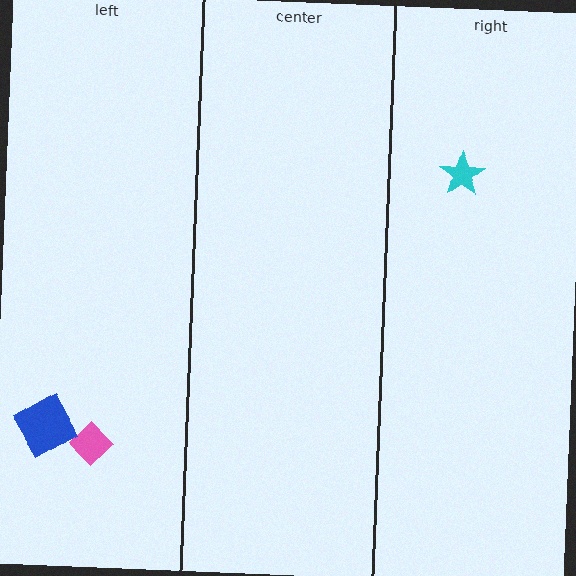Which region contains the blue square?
The left region.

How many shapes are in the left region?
2.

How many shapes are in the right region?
1.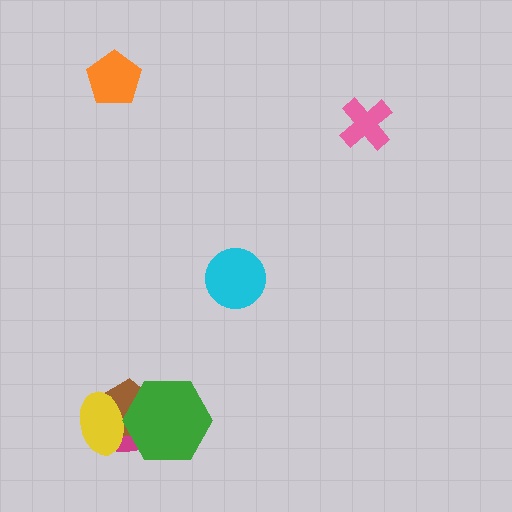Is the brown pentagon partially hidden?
Yes, it is partially covered by another shape.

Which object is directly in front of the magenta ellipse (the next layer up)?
The brown pentagon is directly in front of the magenta ellipse.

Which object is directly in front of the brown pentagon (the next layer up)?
The yellow ellipse is directly in front of the brown pentagon.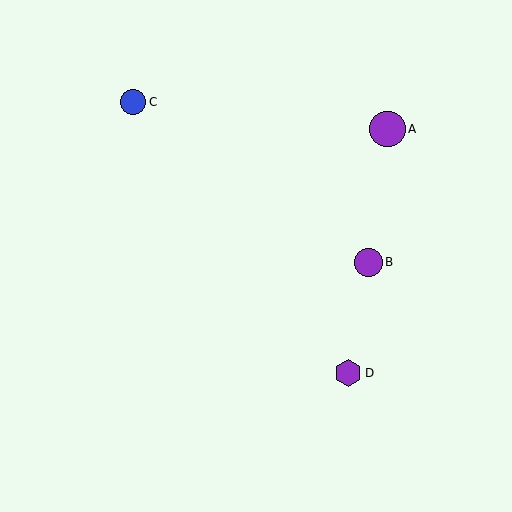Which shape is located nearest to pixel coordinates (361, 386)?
The purple hexagon (labeled D) at (348, 373) is nearest to that location.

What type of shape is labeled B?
Shape B is a purple circle.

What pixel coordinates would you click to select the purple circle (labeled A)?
Click at (387, 129) to select the purple circle A.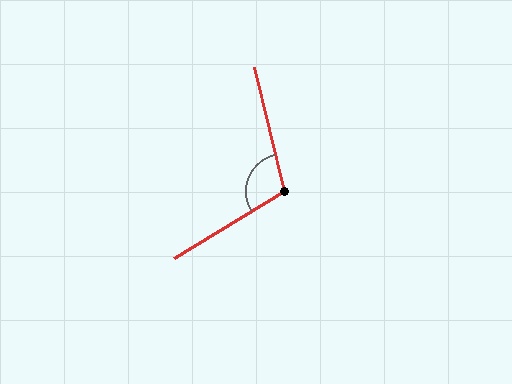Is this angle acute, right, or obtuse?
It is obtuse.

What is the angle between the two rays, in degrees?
Approximately 108 degrees.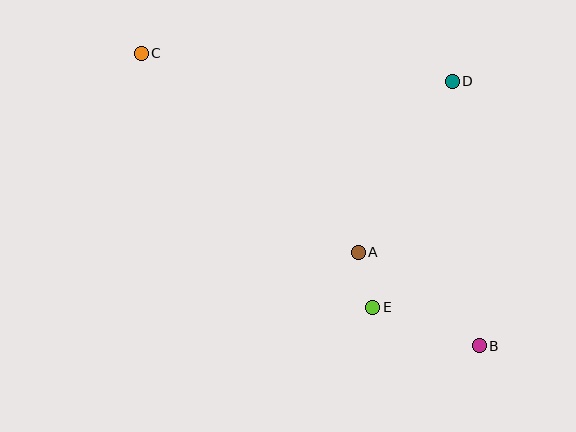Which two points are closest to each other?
Points A and E are closest to each other.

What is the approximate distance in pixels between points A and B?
The distance between A and B is approximately 153 pixels.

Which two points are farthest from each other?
Points B and C are farthest from each other.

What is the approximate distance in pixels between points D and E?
The distance between D and E is approximately 239 pixels.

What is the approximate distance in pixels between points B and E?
The distance between B and E is approximately 114 pixels.